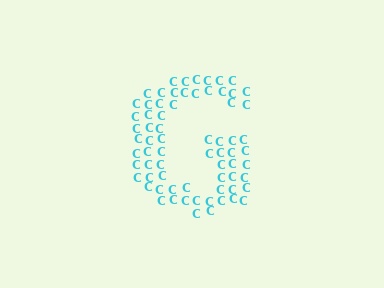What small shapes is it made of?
It is made of small letter C's.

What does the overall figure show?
The overall figure shows the letter G.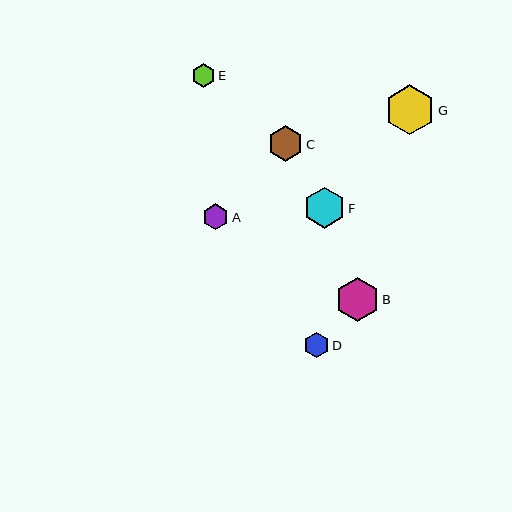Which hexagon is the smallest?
Hexagon E is the smallest with a size of approximately 24 pixels.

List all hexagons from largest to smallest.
From largest to smallest: G, B, F, C, A, D, E.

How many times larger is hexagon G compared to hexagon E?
Hexagon G is approximately 2.1 times the size of hexagon E.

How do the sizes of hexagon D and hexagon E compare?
Hexagon D and hexagon E are approximately the same size.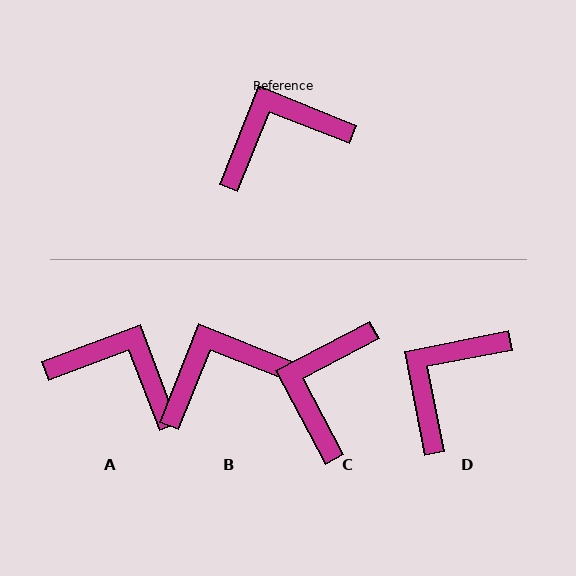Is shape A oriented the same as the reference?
No, it is off by about 47 degrees.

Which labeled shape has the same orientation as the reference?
B.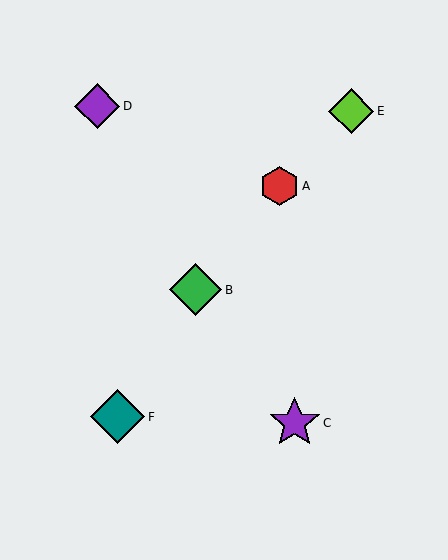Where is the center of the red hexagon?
The center of the red hexagon is at (280, 186).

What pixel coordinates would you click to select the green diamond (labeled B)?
Click at (196, 290) to select the green diamond B.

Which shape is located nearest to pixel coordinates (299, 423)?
The purple star (labeled C) at (295, 423) is nearest to that location.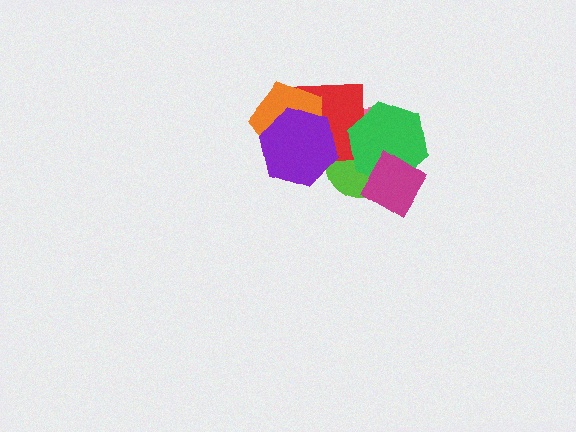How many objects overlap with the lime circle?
5 objects overlap with the lime circle.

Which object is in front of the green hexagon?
The magenta diamond is in front of the green hexagon.